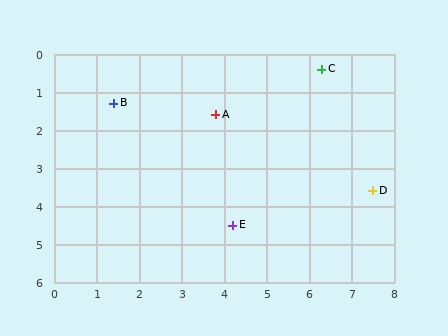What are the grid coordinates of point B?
Point B is at approximately (1.4, 1.3).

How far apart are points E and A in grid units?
Points E and A are about 2.9 grid units apart.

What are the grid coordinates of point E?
Point E is at approximately (4.2, 4.5).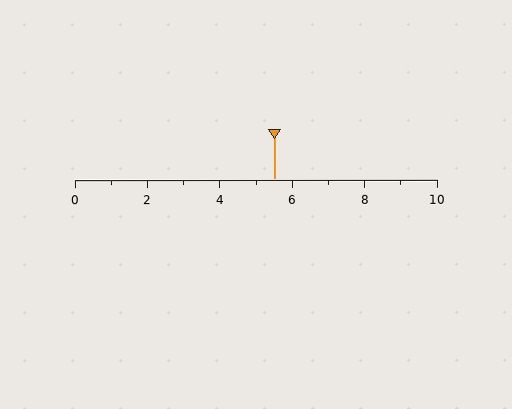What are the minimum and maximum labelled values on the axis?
The axis runs from 0 to 10.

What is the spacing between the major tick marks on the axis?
The major ticks are spaced 2 apart.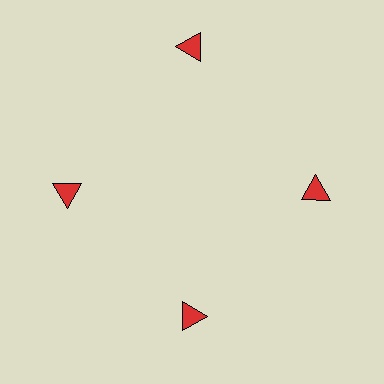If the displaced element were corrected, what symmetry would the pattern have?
It would have 4-fold rotational symmetry — the pattern would map onto itself every 90 degrees.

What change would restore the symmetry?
The symmetry would be restored by moving it inward, back onto the ring so that all 4 triangles sit at equal angles and equal distance from the center.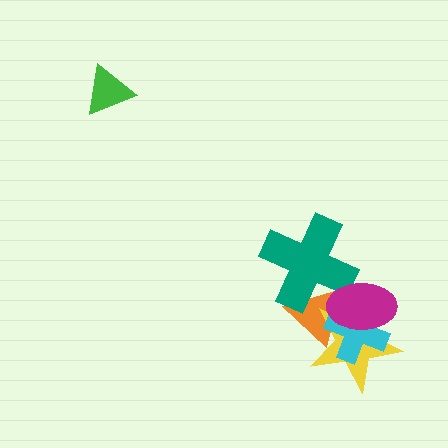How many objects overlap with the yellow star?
3 objects overlap with the yellow star.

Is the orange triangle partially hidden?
Yes, it is partially covered by another shape.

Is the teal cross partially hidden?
Yes, it is partially covered by another shape.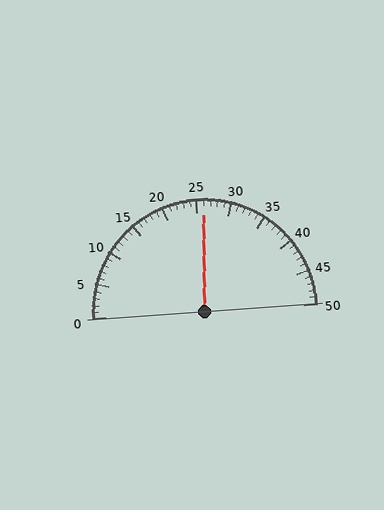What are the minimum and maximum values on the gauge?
The gauge ranges from 0 to 50.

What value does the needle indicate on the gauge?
The needle indicates approximately 26.